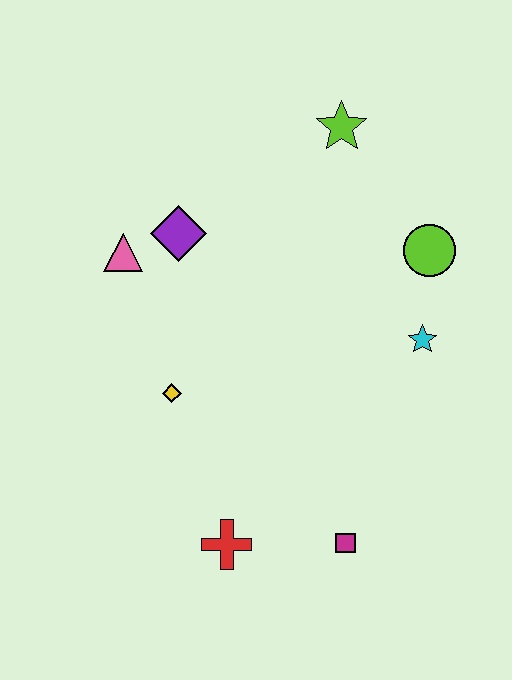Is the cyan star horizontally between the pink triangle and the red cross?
No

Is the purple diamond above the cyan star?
Yes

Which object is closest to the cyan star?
The lime circle is closest to the cyan star.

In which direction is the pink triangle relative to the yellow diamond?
The pink triangle is above the yellow diamond.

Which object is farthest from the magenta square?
The lime star is farthest from the magenta square.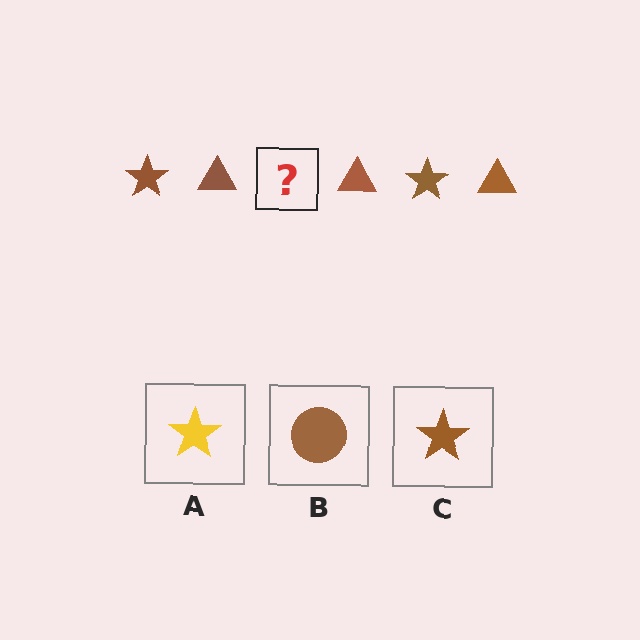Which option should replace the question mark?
Option C.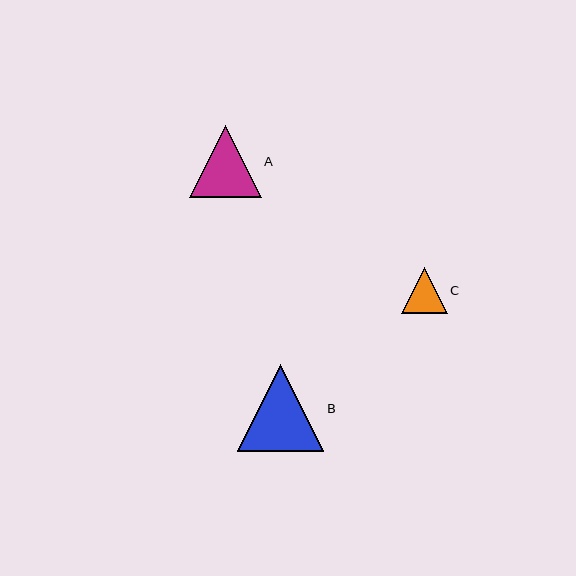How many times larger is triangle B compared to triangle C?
Triangle B is approximately 1.9 times the size of triangle C.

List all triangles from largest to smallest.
From largest to smallest: B, A, C.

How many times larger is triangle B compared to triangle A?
Triangle B is approximately 1.2 times the size of triangle A.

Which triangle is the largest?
Triangle B is the largest with a size of approximately 87 pixels.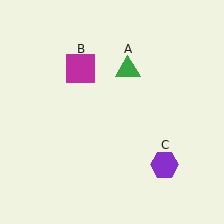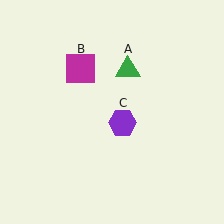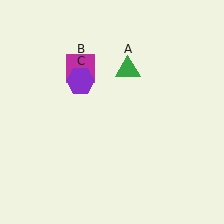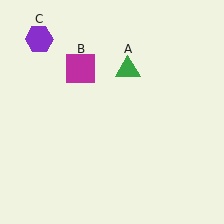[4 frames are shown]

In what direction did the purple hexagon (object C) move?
The purple hexagon (object C) moved up and to the left.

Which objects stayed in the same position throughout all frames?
Green triangle (object A) and magenta square (object B) remained stationary.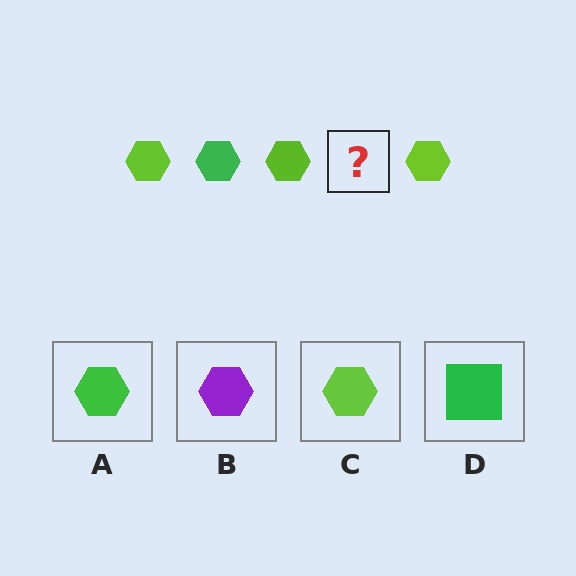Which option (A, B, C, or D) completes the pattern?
A.